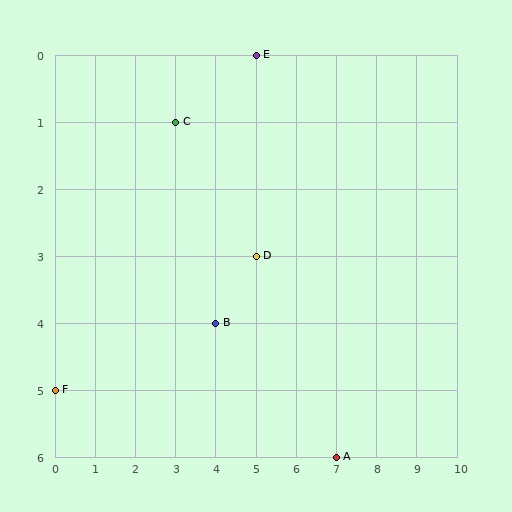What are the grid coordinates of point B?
Point B is at grid coordinates (4, 4).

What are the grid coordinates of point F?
Point F is at grid coordinates (0, 5).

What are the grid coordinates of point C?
Point C is at grid coordinates (3, 1).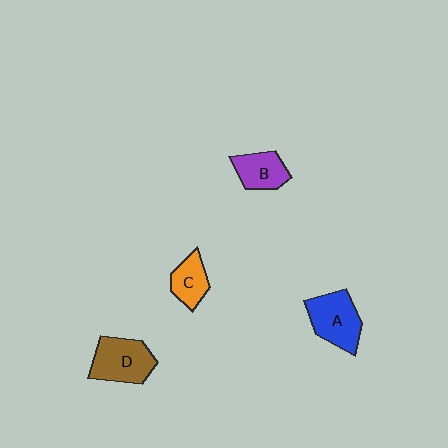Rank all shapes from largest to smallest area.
From largest to smallest: D (brown), A (blue), B (purple), C (orange).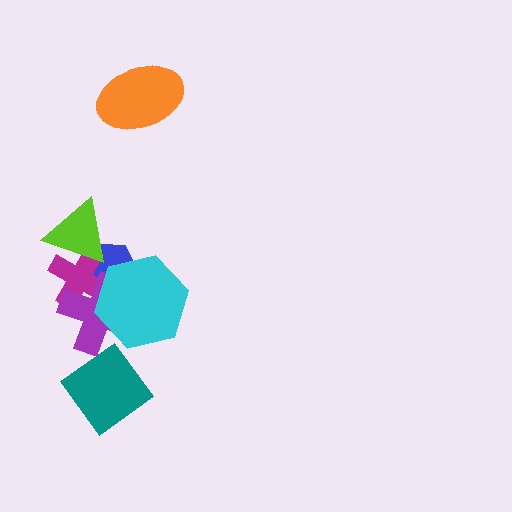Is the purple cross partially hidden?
Yes, it is partially covered by another shape.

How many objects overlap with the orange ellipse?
0 objects overlap with the orange ellipse.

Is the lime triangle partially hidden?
No, no other shape covers it.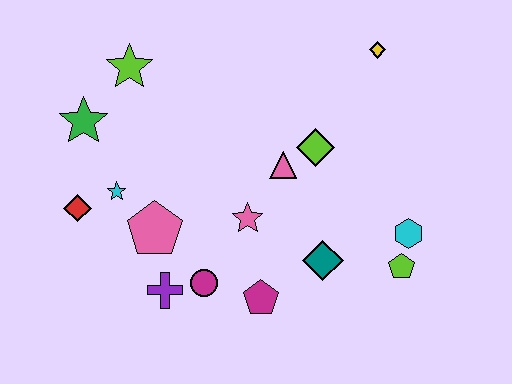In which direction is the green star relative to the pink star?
The green star is to the left of the pink star.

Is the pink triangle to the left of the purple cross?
No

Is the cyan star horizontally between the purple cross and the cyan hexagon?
No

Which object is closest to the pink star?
The pink triangle is closest to the pink star.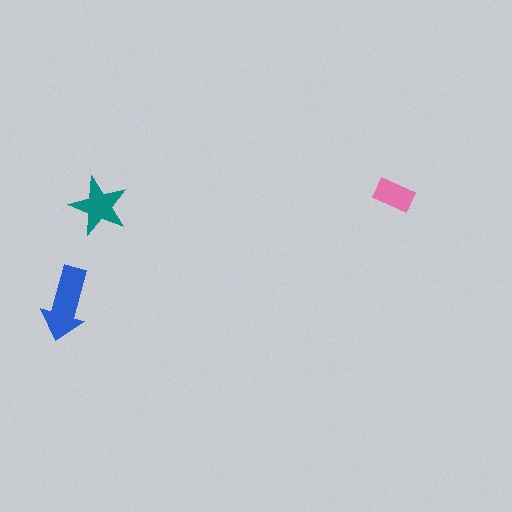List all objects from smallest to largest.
The pink rectangle, the teal star, the blue arrow.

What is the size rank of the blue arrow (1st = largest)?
1st.